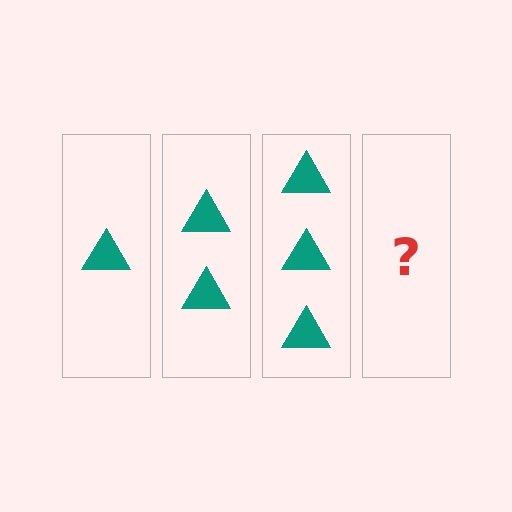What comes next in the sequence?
The next element should be 4 triangles.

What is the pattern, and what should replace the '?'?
The pattern is that each step adds one more triangle. The '?' should be 4 triangles.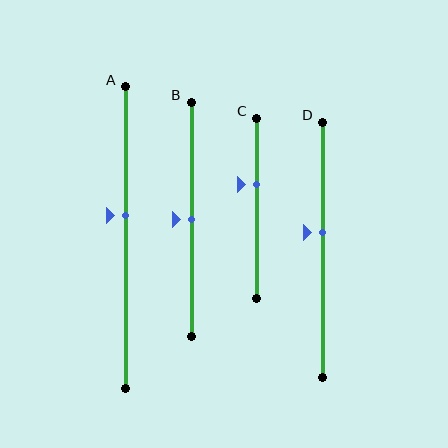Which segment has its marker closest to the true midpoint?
Segment B has its marker closest to the true midpoint.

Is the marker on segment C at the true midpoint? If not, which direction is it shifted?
No, the marker on segment C is shifted upward by about 13% of the segment length.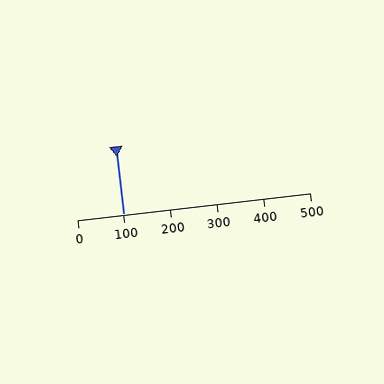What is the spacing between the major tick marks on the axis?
The major ticks are spaced 100 apart.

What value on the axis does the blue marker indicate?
The marker indicates approximately 100.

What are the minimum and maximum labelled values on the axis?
The axis runs from 0 to 500.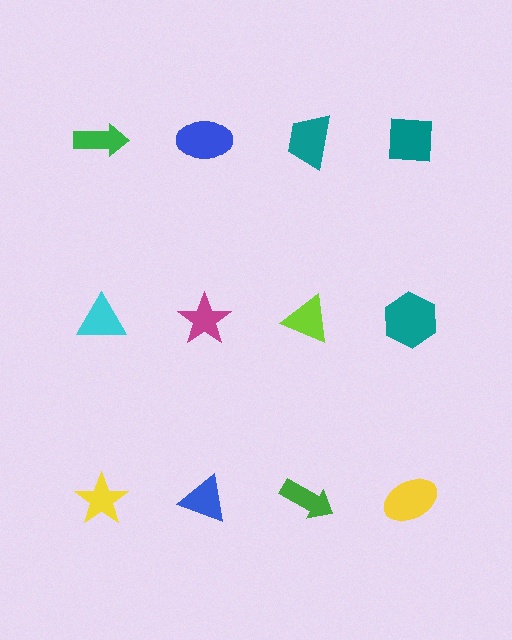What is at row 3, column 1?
A yellow star.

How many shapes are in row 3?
4 shapes.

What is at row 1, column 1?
A green arrow.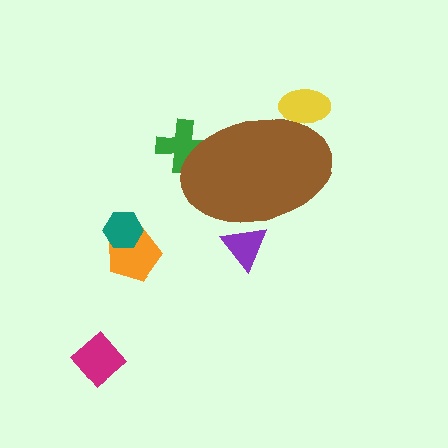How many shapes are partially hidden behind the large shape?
3 shapes are partially hidden.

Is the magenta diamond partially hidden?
No, the magenta diamond is fully visible.